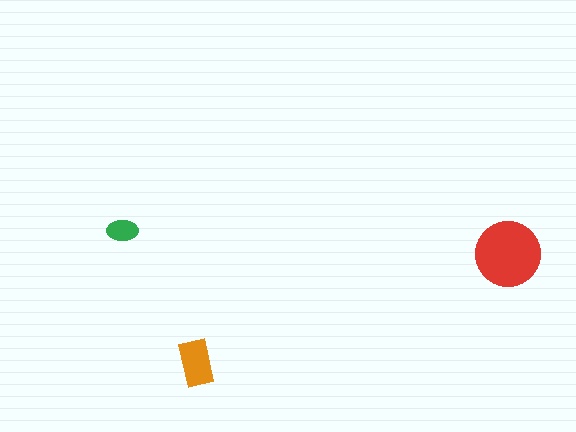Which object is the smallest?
The green ellipse.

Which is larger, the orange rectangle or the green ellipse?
The orange rectangle.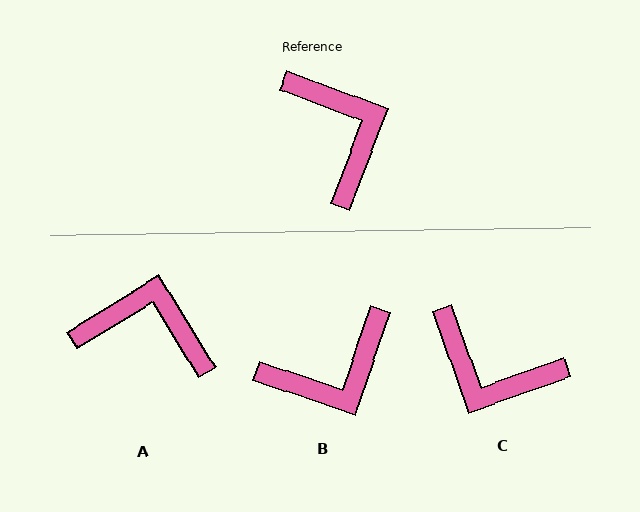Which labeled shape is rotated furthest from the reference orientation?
C, about 140 degrees away.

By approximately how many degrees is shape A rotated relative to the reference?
Approximately 52 degrees counter-clockwise.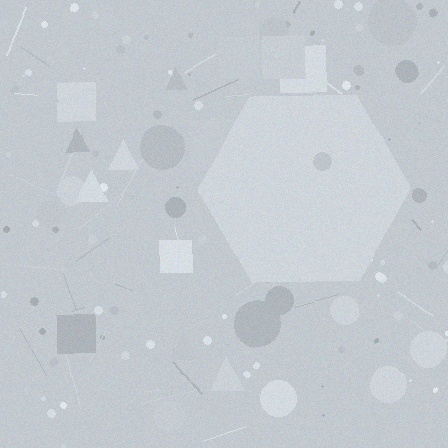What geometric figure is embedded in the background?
A hexagon is embedded in the background.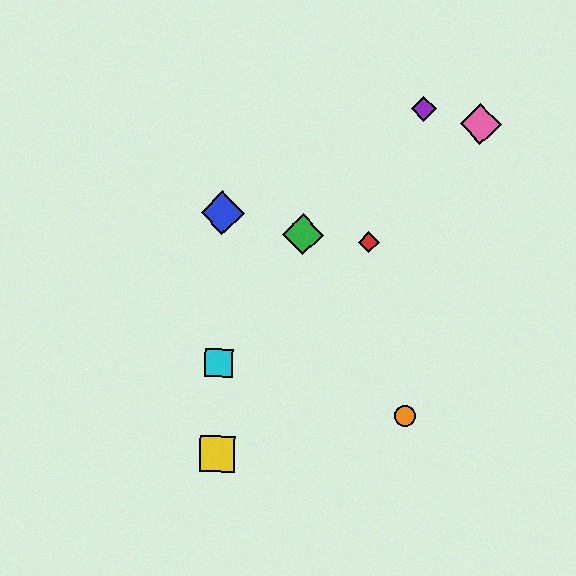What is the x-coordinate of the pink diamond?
The pink diamond is at x≈481.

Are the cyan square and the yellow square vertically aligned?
Yes, both are at x≈219.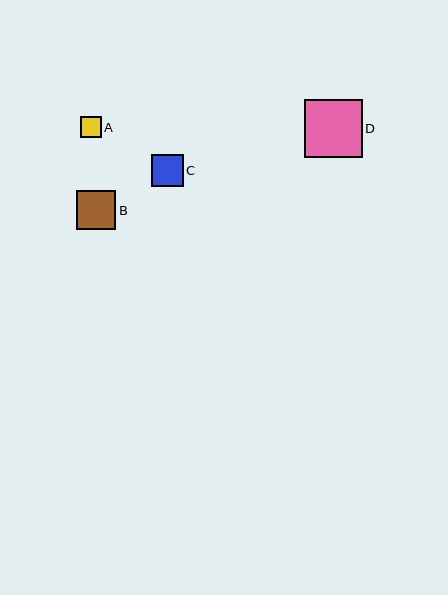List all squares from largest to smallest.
From largest to smallest: D, B, C, A.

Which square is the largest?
Square D is the largest with a size of approximately 58 pixels.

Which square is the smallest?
Square A is the smallest with a size of approximately 21 pixels.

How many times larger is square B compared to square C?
Square B is approximately 1.2 times the size of square C.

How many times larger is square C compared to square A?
Square C is approximately 1.5 times the size of square A.